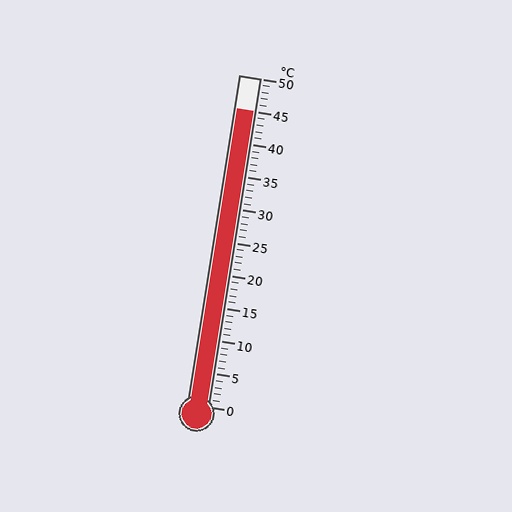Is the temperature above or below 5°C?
The temperature is above 5°C.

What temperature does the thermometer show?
The thermometer shows approximately 45°C.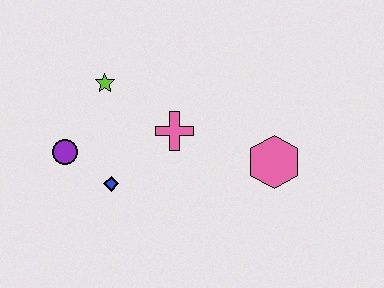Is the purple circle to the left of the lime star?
Yes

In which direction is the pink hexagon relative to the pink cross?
The pink hexagon is to the right of the pink cross.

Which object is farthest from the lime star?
The pink hexagon is farthest from the lime star.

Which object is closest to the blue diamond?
The purple circle is closest to the blue diamond.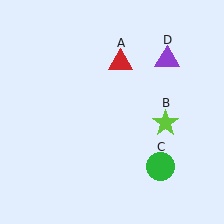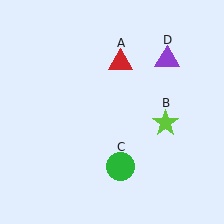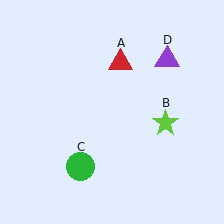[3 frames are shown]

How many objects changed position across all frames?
1 object changed position: green circle (object C).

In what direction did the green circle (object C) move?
The green circle (object C) moved left.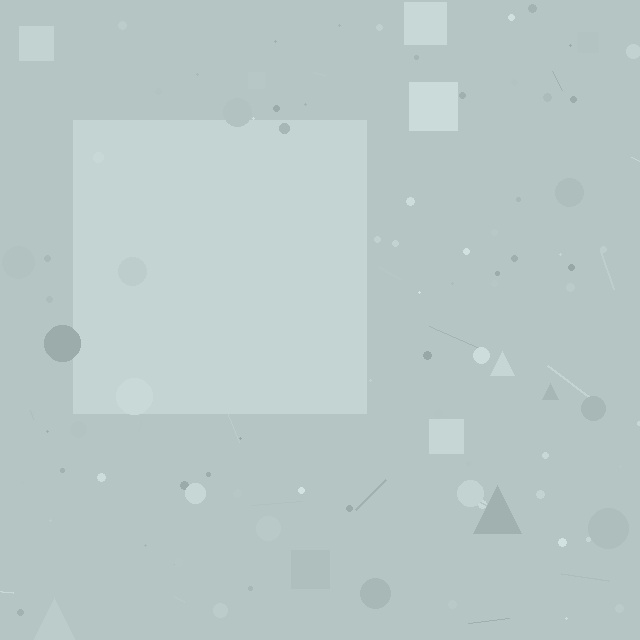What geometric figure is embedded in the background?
A square is embedded in the background.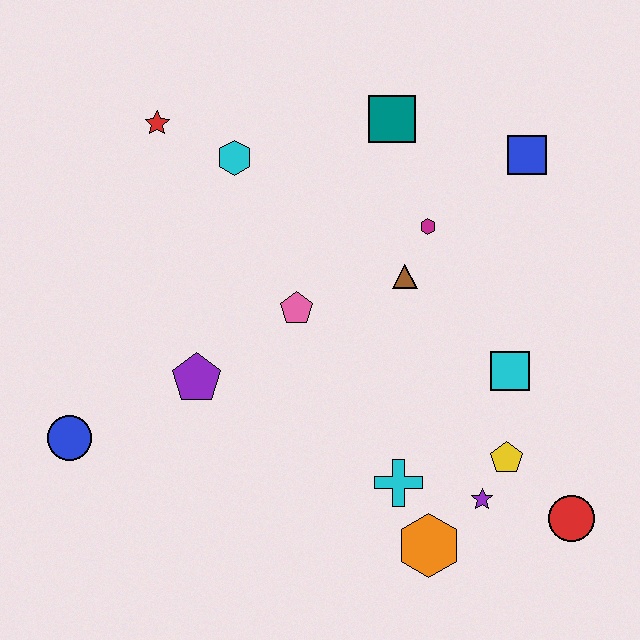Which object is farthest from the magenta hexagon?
The blue circle is farthest from the magenta hexagon.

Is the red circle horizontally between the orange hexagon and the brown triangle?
No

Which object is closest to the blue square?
The magenta hexagon is closest to the blue square.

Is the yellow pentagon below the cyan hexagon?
Yes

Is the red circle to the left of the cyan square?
No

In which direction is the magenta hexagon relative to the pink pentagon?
The magenta hexagon is to the right of the pink pentagon.